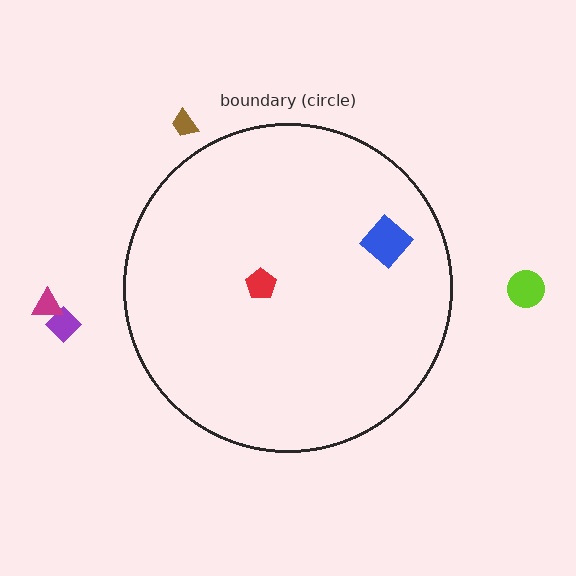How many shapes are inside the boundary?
2 inside, 4 outside.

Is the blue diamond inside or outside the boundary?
Inside.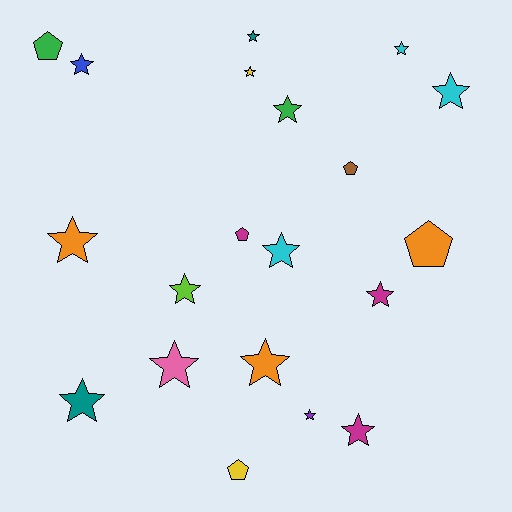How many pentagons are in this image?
There are 5 pentagons.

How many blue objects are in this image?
There is 1 blue object.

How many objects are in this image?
There are 20 objects.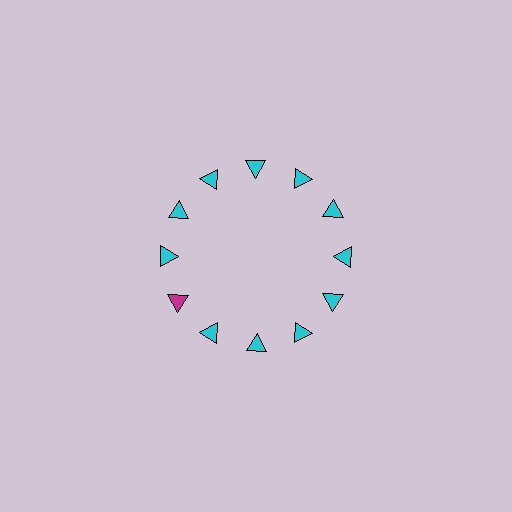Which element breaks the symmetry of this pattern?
The magenta triangle at roughly the 8 o'clock position breaks the symmetry. All other shapes are cyan triangles.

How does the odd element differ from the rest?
It has a different color: magenta instead of cyan.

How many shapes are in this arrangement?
There are 12 shapes arranged in a ring pattern.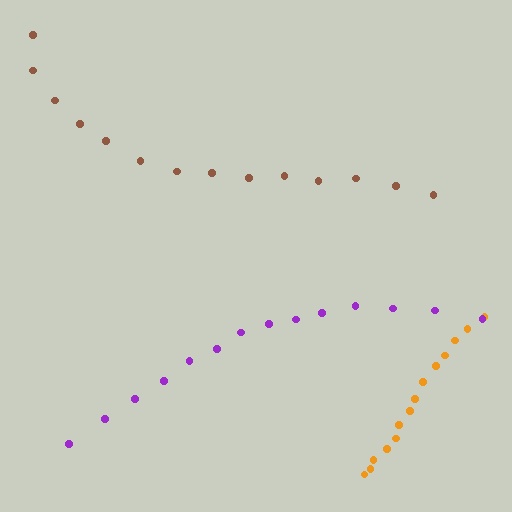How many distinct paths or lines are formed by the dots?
There are 3 distinct paths.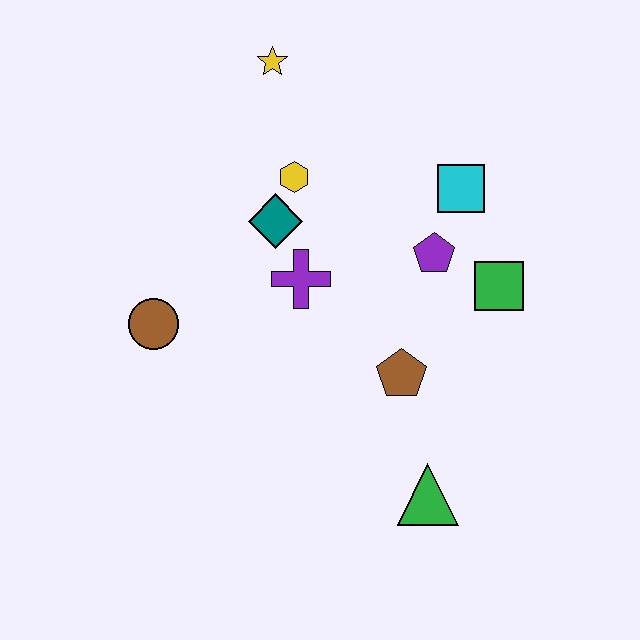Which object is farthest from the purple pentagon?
The brown circle is farthest from the purple pentagon.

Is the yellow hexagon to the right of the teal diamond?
Yes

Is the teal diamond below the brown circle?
No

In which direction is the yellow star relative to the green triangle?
The yellow star is above the green triangle.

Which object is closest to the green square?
The purple pentagon is closest to the green square.